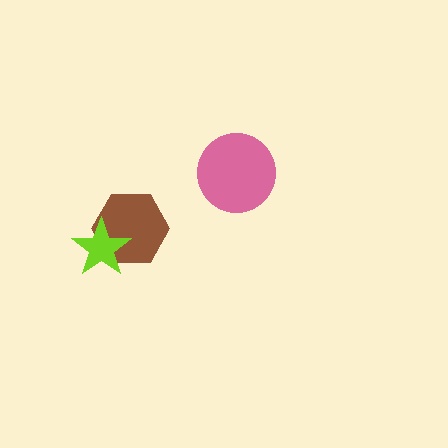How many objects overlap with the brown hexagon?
1 object overlaps with the brown hexagon.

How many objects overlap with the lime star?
1 object overlaps with the lime star.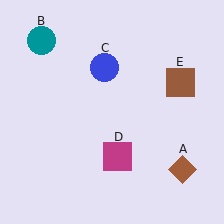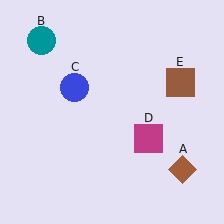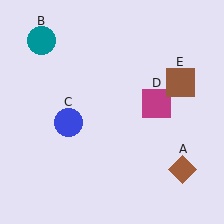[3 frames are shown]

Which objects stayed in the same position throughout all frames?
Brown diamond (object A) and teal circle (object B) and brown square (object E) remained stationary.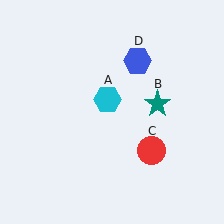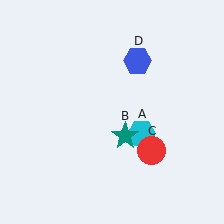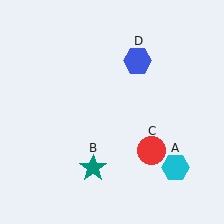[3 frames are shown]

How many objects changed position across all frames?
2 objects changed position: cyan hexagon (object A), teal star (object B).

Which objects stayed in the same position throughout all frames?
Red circle (object C) and blue hexagon (object D) remained stationary.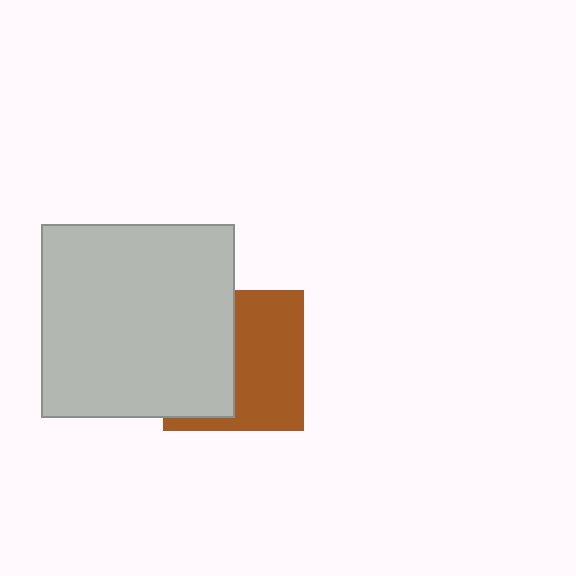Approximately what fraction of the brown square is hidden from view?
Roughly 46% of the brown square is hidden behind the light gray square.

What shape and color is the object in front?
The object in front is a light gray square.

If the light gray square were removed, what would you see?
You would see the complete brown square.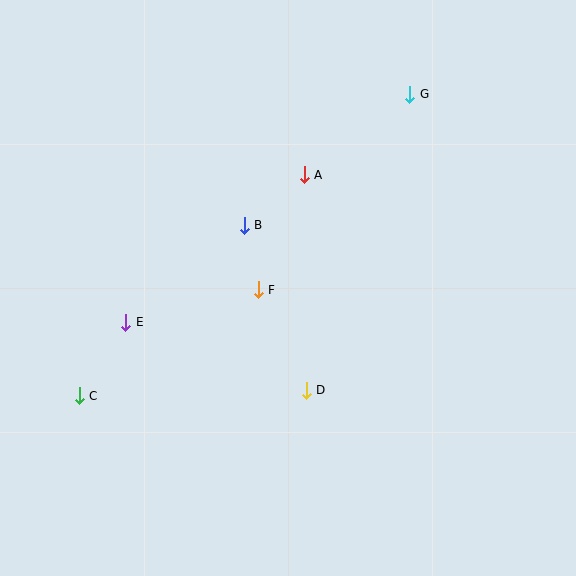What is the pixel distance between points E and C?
The distance between E and C is 87 pixels.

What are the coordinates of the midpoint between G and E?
The midpoint between G and E is at (268, 208).